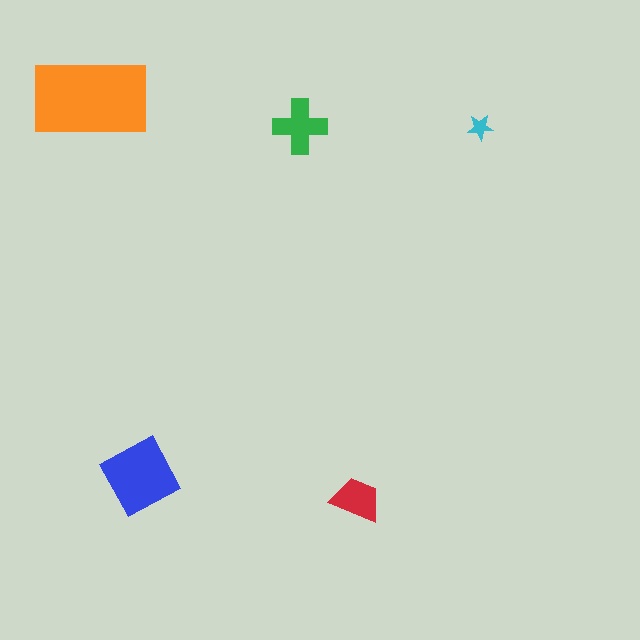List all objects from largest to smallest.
The orange rectangle, the blue square, the green cross, the red trapezoid, the cyan star.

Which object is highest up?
The orange rectangle is topmost.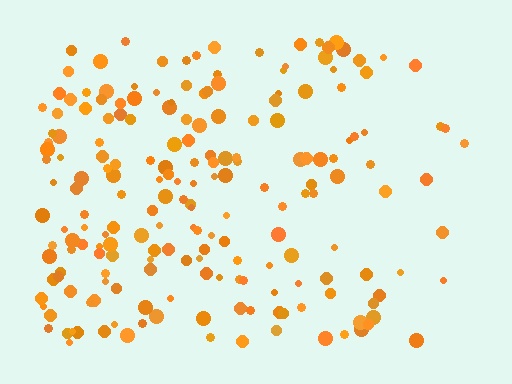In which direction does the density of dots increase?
From right to left, with the left side densest.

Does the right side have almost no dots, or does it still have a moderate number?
Still a moderate number, just noticeably fewer than the left.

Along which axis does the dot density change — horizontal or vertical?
Horizontal.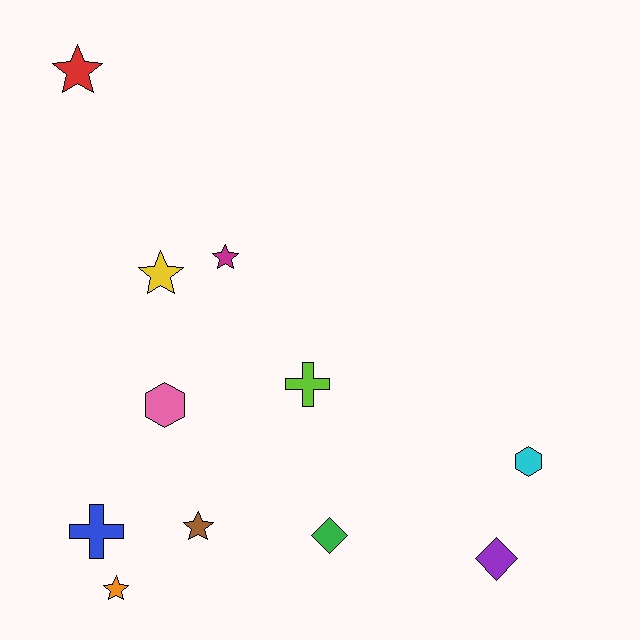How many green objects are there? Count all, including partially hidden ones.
There is 1 green object.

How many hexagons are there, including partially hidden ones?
There are 2 hexagons.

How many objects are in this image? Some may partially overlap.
There are 11 objects.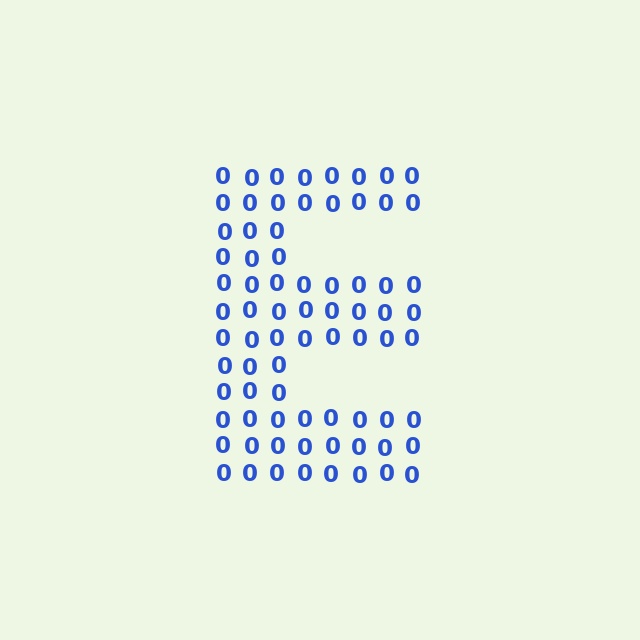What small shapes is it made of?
It is made of small digit 0's.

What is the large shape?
The large shape is the letter E.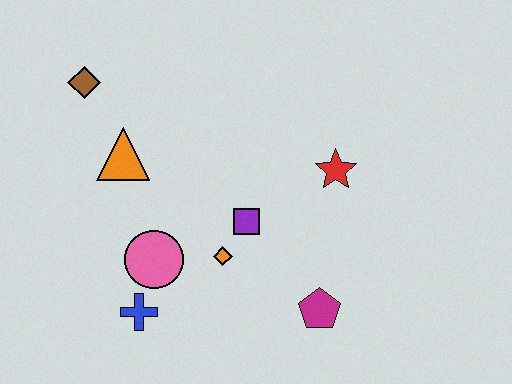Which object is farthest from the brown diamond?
The magenta pentagon is farthest from the brown diamond.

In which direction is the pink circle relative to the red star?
The pink circle is to the left of the red star.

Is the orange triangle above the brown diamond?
No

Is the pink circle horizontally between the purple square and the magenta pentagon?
No